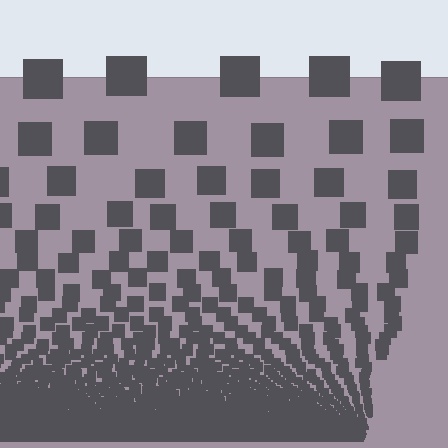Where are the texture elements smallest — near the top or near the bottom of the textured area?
Near the bottom.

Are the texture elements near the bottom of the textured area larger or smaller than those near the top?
Smaller. The gradient is inverted — elements near the bottom are smaller and denser.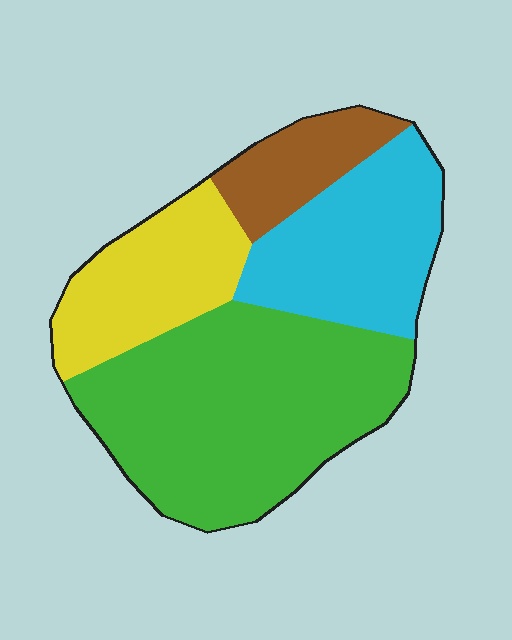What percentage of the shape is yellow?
Yellow takes up about one fifth (1/5) of the shape.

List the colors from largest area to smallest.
From largest to smallest: green, cyan, yellow, brown.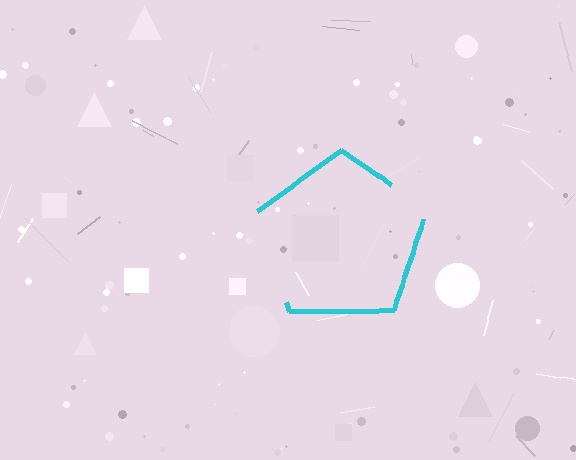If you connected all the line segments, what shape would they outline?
They would outline a pentagon.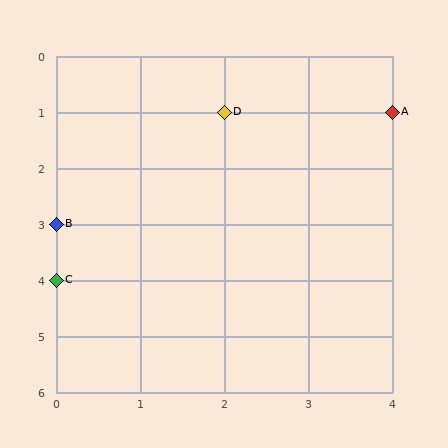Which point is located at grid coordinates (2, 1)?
Point D is at (2, 1).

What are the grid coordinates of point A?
Point A is at grid coordinates (4, 1).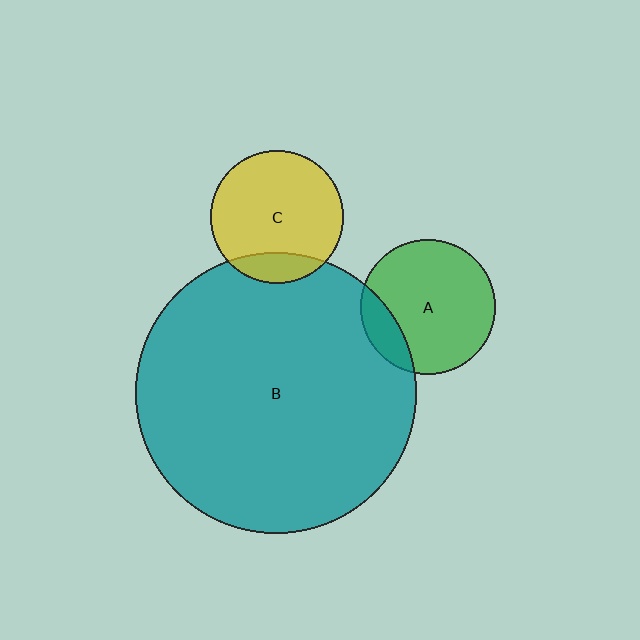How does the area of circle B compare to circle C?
Approximately 4.4 times.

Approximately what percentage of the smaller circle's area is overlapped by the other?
Approximately 15%.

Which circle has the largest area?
Circle B (teal).